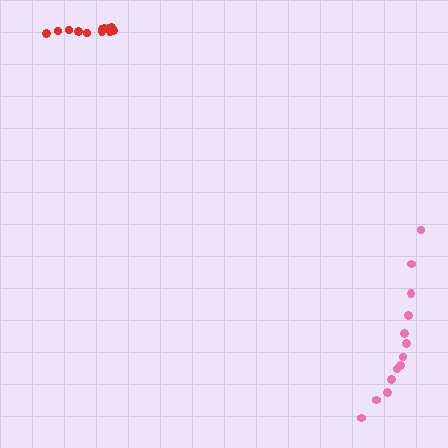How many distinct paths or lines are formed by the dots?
There are 2 distinct paths.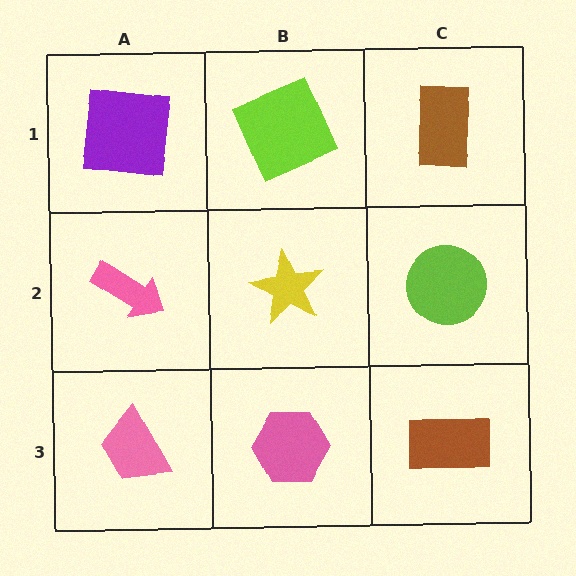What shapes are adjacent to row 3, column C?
A lime circle (row 2, column C), a pink hexagon (row 3, column B).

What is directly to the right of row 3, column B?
A brown rectangle.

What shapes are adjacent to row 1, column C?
A lime circle (row 2, column C), a lime square (row 1, column B).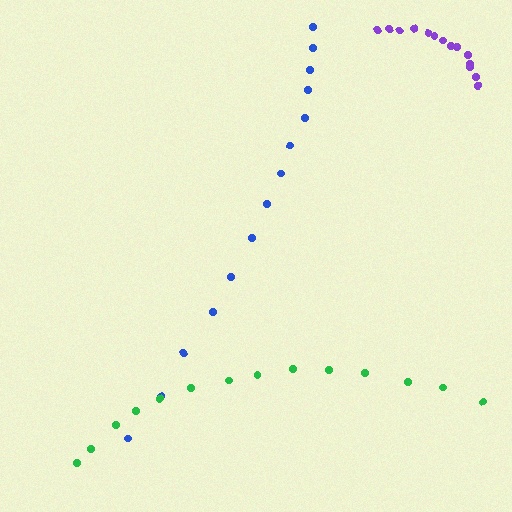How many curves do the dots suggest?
There are 3 distinct paths.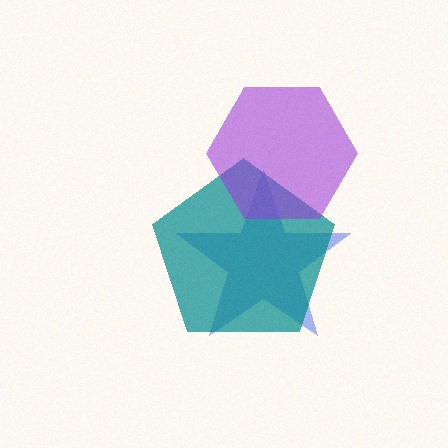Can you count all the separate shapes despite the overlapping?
Yes, there are 3 separate shapes.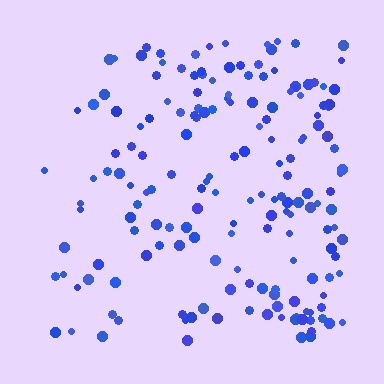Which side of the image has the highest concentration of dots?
The right.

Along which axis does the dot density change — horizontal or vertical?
Horizontal.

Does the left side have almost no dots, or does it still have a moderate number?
Still a moderate number, just noticeably fewer than the right.